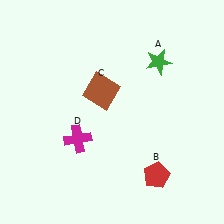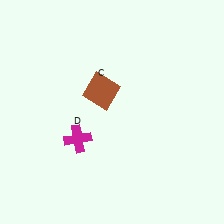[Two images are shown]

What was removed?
The red pentagon (B), the green star (A) were removed in Image 2.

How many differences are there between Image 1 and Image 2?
There are 2 differences between the two images.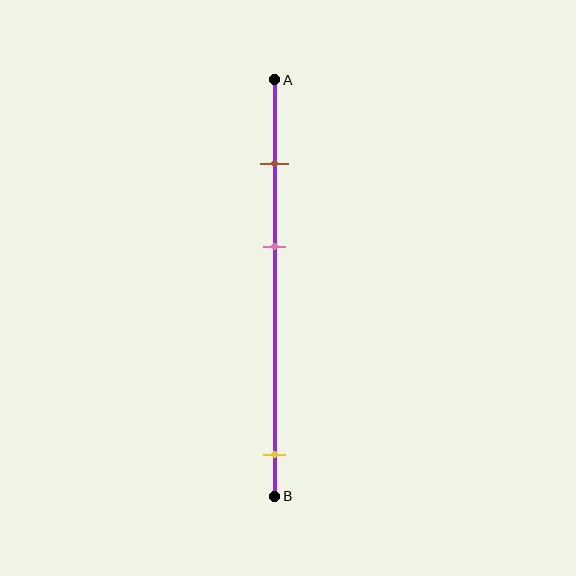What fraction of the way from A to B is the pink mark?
The pink mark is approximately 40% (0.4) of the way from A to B.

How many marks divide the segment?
There are 3 marks dividing the segment.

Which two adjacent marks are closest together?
The brown and pink marks are the closest adjacent pair.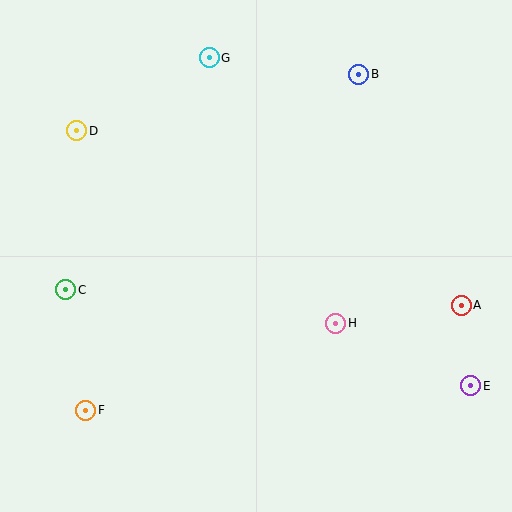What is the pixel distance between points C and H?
The distance between C and H is 272 pixels.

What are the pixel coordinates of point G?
Point G is at (209, 58).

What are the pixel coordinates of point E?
Point E is at (471, 386).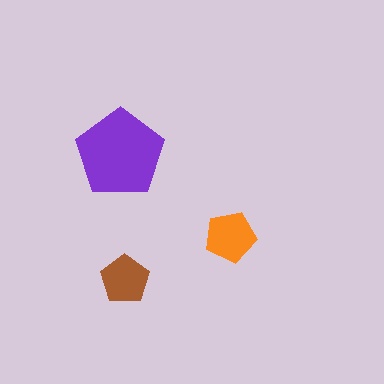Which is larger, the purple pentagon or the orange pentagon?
The purple one.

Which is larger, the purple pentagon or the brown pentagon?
The purple one.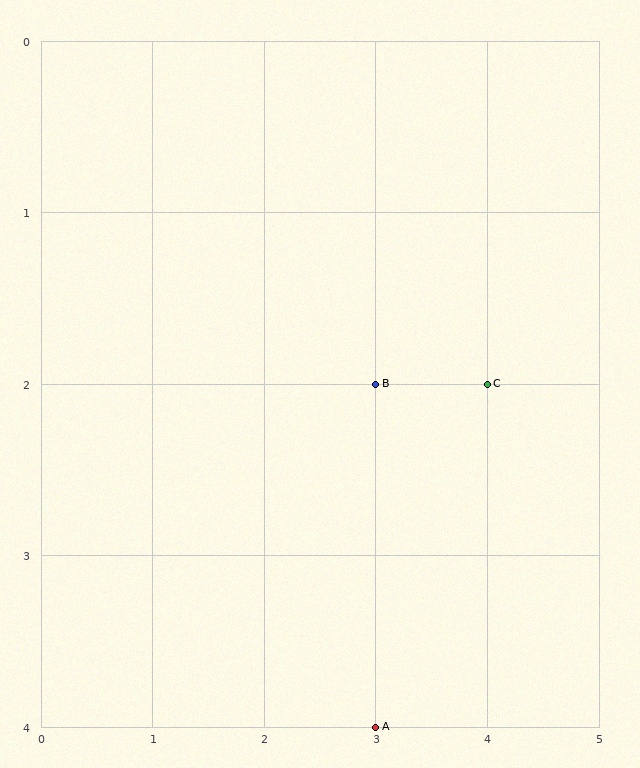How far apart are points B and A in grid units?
Points B and A are 2 rows apart.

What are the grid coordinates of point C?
Point C is at grid coordinates (4, 2).